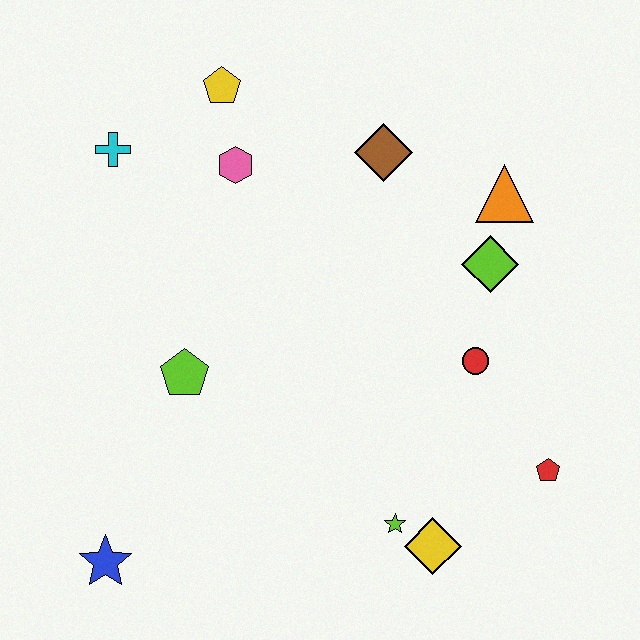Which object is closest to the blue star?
The lime pentagon is closest to the blue star.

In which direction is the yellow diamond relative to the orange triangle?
The yellow diamond is below the orange triangle.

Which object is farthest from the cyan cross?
The red pentagon is farthest from the cyan cross.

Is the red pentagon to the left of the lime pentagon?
No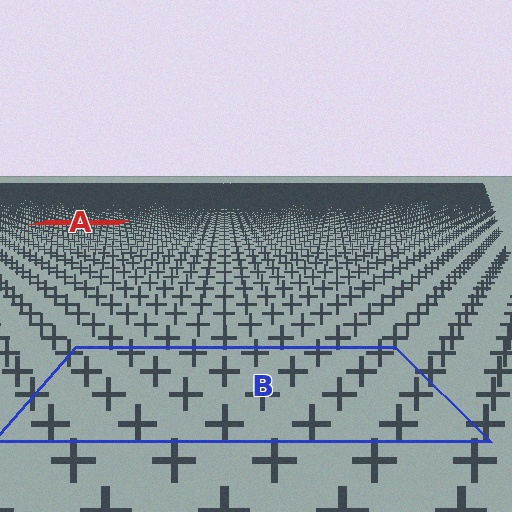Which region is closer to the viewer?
Region B is closer. The texture elements there are larger and more spread out.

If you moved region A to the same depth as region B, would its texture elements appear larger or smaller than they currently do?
They would appear larger. At a closer depth, the same texture elements are projected at a bigger on-screen size.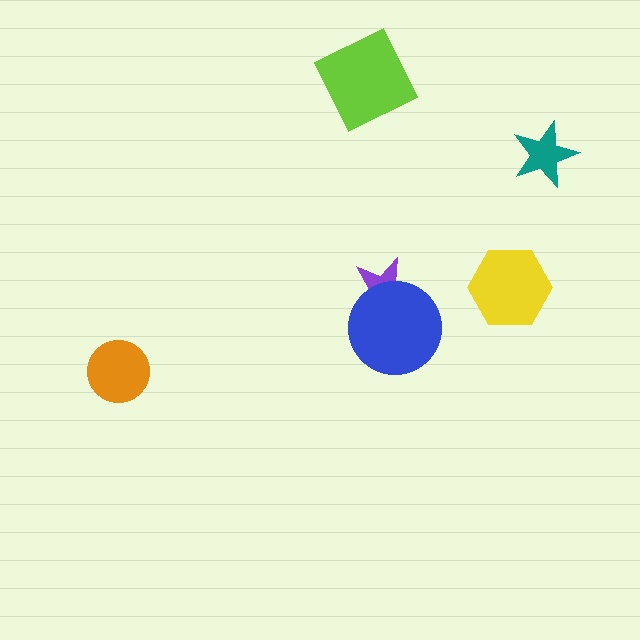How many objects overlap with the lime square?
0 objects overlap with the lime square.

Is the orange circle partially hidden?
No, no other shape covers it.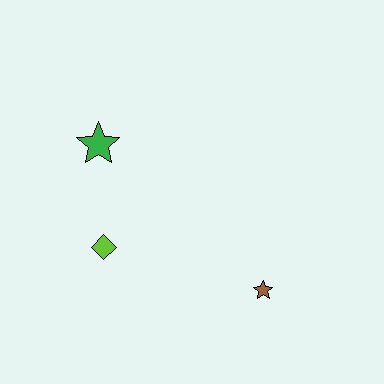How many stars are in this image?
There are 2 stars.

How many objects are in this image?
There are 3 objects.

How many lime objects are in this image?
There is 1 lime object.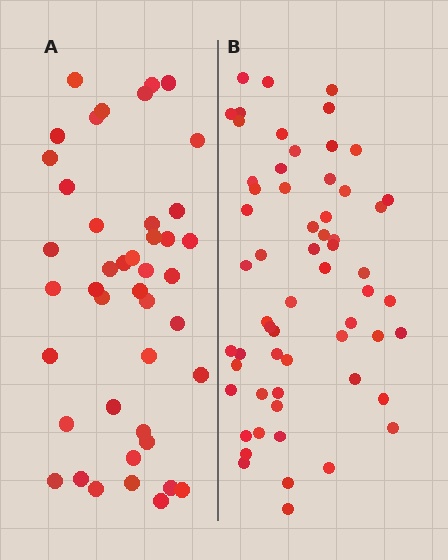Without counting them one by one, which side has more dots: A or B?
Region B (the right region) has more dots.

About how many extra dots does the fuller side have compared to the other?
Region B has approximately 15 more dots than region A.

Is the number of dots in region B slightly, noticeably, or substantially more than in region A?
Region B has noticeably more, but not dramatically so. The ratio is roughly 1.4 to 1.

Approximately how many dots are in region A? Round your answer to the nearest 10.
About 40 dots. (The exact count is 43, which rounds to 40.)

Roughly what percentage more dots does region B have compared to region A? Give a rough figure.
About 40% more.